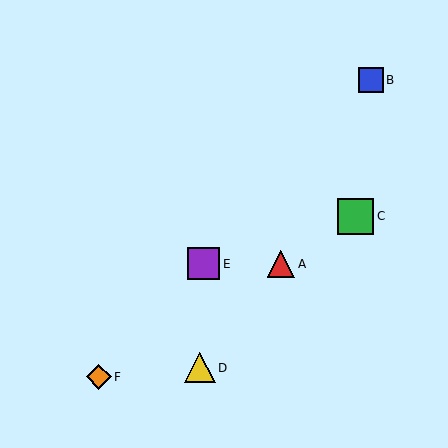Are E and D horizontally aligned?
No, E is at y≈264 and D is at y≈368.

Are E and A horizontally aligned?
Yes, both are at y≈264.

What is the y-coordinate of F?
Object F is at y≈377.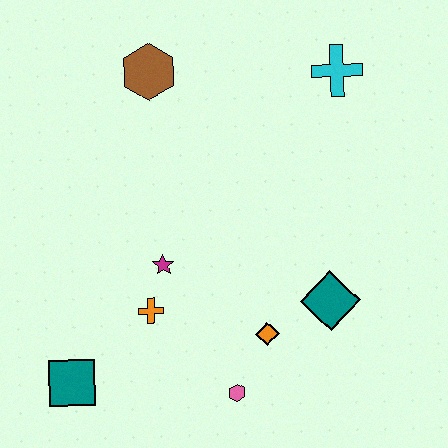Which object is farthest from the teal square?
The cyan cross is farthest from the teal square.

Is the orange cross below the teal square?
No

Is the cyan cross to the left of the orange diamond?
No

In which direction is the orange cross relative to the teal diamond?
The orange cross is to the left of the teal diamond.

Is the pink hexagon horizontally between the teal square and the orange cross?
No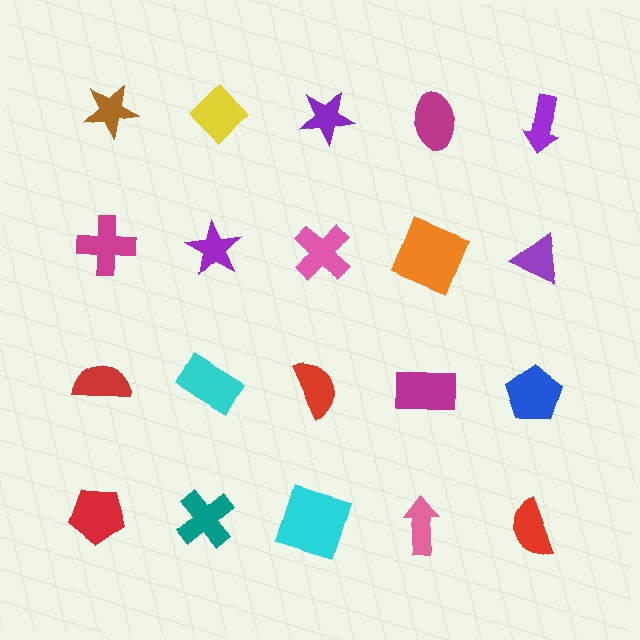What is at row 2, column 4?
An orange square.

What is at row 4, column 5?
A red semicircle.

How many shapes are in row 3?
5 shapes.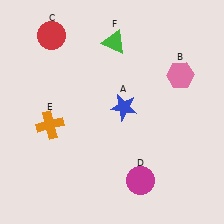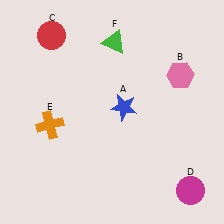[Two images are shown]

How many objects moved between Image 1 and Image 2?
1 object moved between the two images.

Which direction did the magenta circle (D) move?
The magenta circle (D) moved right.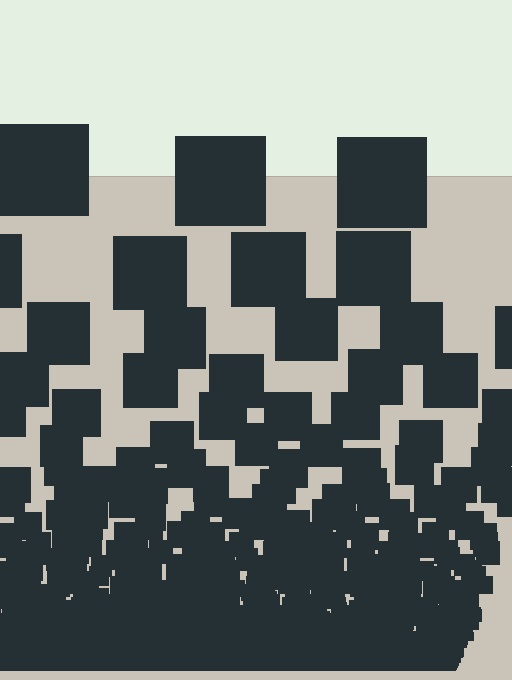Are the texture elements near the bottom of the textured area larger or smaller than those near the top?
Smaller. The gradient is inverted — elements near the bottom are smaller and denser.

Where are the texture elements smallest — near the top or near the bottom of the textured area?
Near the bottom.